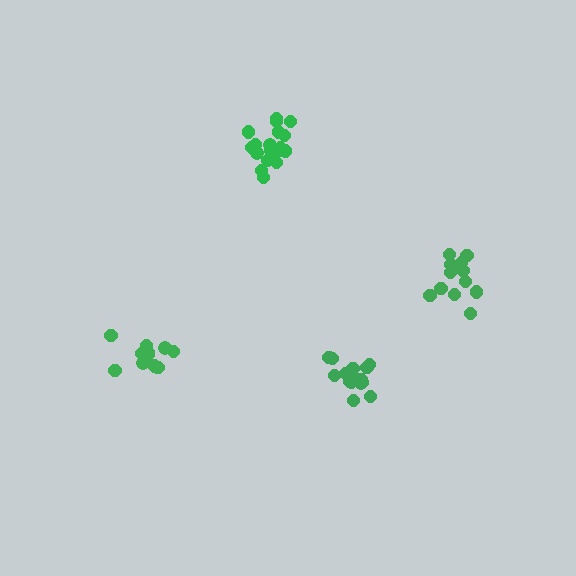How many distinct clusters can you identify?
There are 4 distinct clusters.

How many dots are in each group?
Group 1: 12 dots, Group 2: 16 dots, Group 3: 12 dots, Group 4: 18 dots (58 total).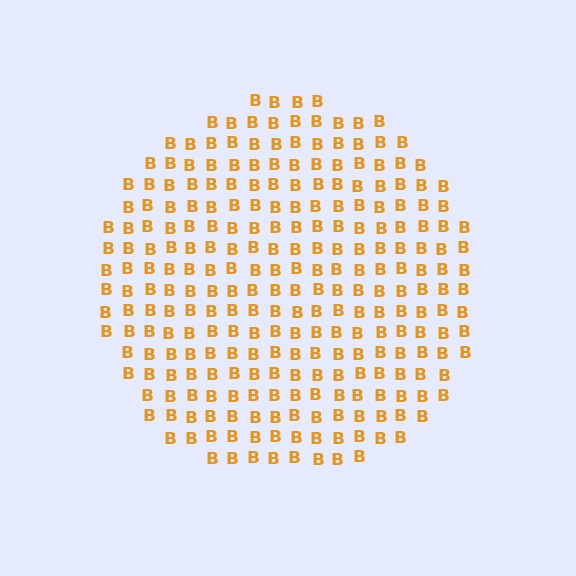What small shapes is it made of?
It is made of small letter B's.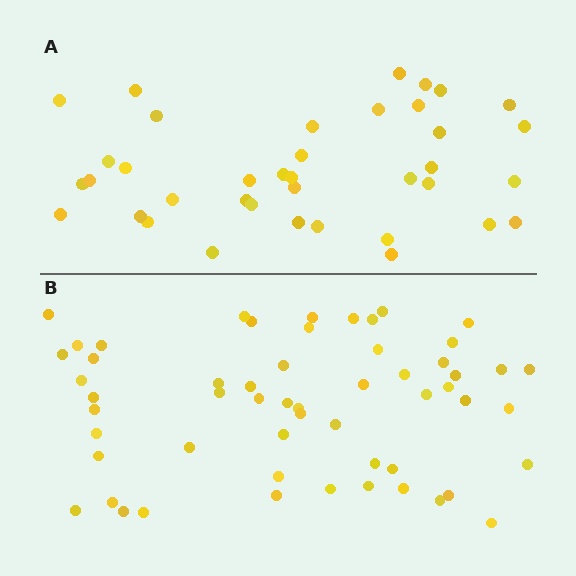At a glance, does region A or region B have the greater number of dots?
Region B (the bottom region) has more dots.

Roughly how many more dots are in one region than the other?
Region B has approximately 20 more dots than region A.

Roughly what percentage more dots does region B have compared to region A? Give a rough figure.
About 45% more.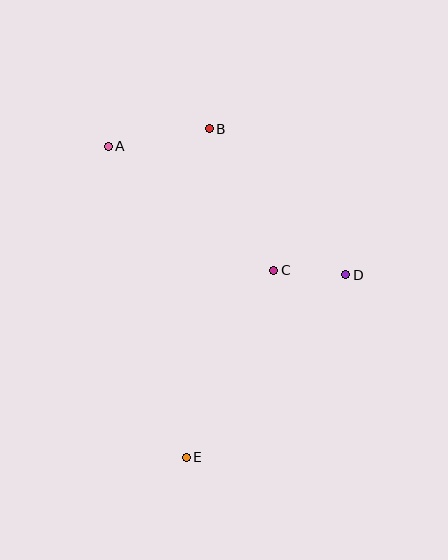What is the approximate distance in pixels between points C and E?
The distance between C and E is approximately 207 pixels.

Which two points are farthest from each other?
Points B and E are farthest from each other.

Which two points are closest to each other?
Points C and D are closest to each other.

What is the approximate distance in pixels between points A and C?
The distance between A and C is approximately 207 pixels.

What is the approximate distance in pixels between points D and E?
The distance between D and E is approximately 242 pixels.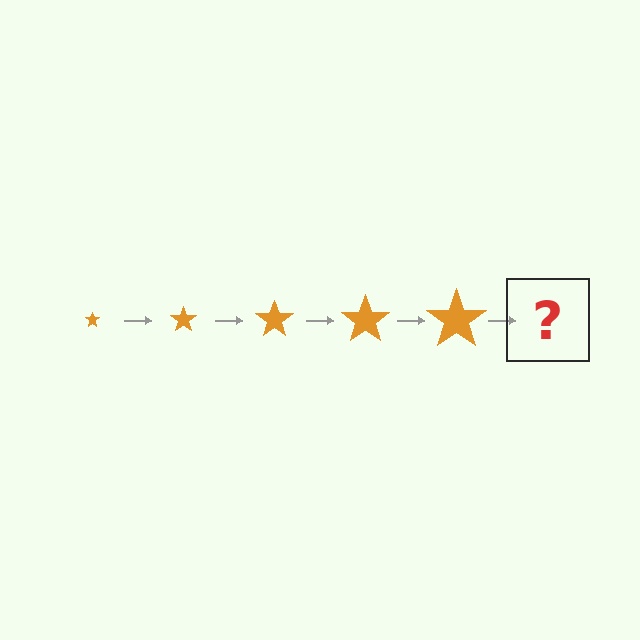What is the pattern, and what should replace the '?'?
The pattern is that the star gets progressively larger each step. The '?' should be an orange star, larger than the previous one.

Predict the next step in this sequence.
The next step is an orange star, larger than the previous one.